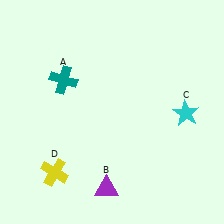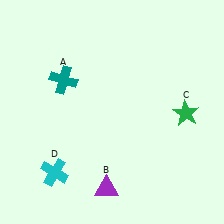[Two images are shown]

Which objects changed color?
C changed from cyan to green. D changed from yellow to cyan.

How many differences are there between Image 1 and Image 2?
There are 2 differences between the two images.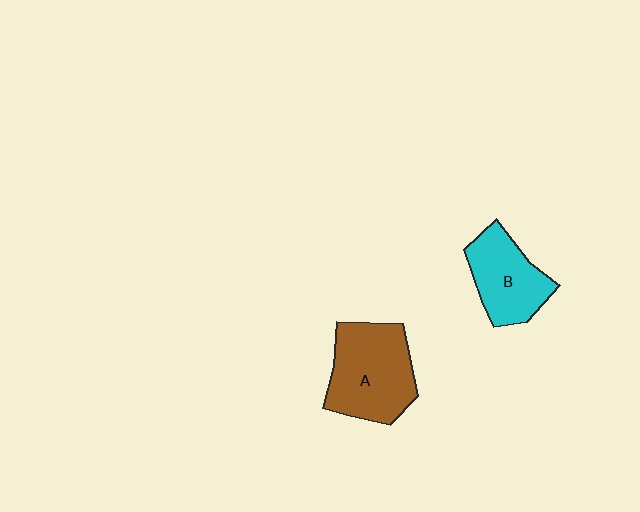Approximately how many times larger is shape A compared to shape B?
Approximately 1.3 times.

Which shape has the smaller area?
Shape B (cyan).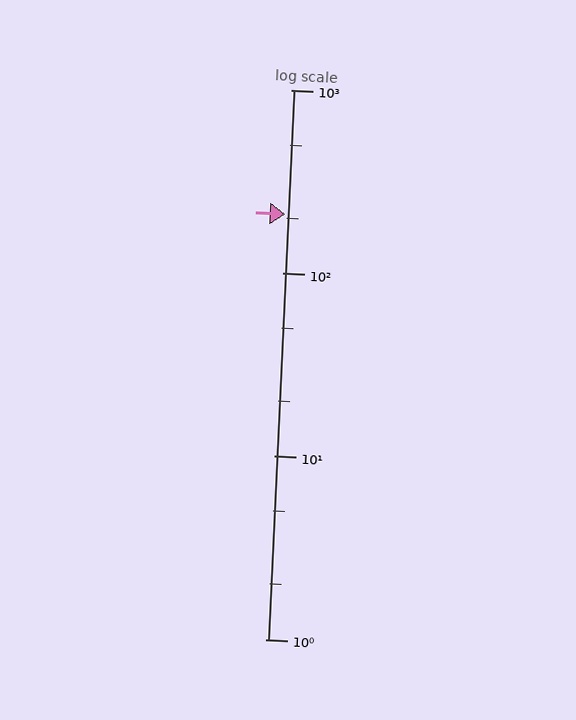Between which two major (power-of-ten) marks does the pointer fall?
The pointer is between 100 and 1000.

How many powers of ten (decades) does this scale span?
The scale spans 3 decades, from 1 to 1000.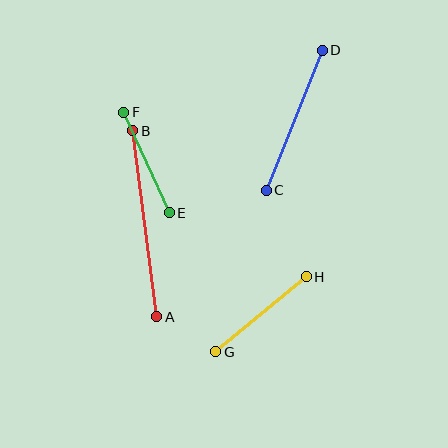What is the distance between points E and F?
The distance is approximately 110 pixels.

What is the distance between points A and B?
The distance is approximately 187 pixels.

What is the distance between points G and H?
The distance is approximately 118 pixels.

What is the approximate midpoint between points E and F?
The midpoint is at approximately (147, 163) pixels.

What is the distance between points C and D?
The distance is approximately 151 pixels.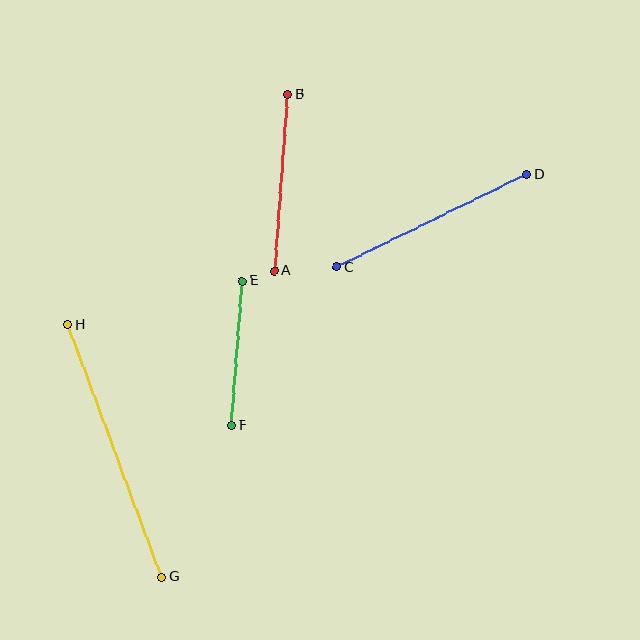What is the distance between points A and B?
The distance is approximately 178 pixels.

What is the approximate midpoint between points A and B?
The midpoint is at approximately (281, 183) pixels.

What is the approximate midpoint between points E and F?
The midpoint is at approximately (237, 353) pixels.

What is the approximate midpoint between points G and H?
The midpoint is at approximately (115, 451) pixels.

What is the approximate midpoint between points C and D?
The midpoint is at approximately (432, 221) pixels.